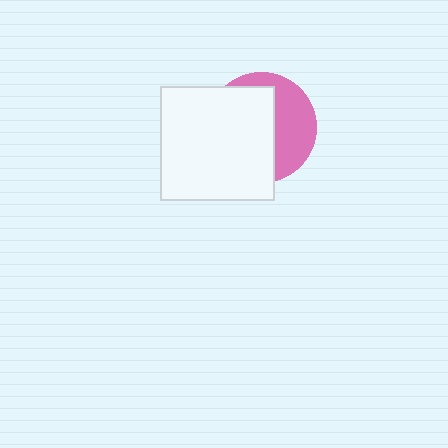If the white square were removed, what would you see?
You would see the complete pink circle.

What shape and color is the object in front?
The object in front is a white square.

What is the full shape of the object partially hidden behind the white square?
The partially hidden object is a pink circle.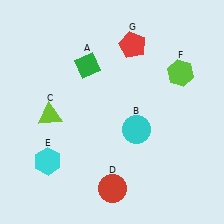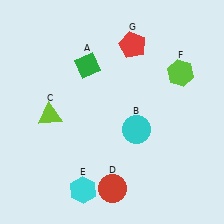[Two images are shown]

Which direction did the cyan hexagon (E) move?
The cyan hexagon (E) moved right.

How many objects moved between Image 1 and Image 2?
1 object moved between the two images.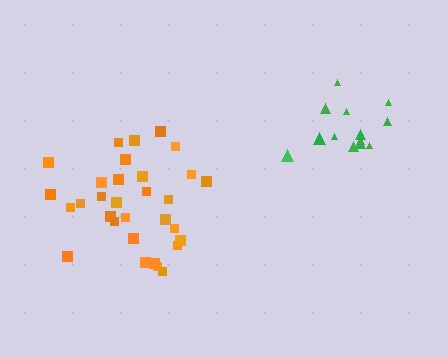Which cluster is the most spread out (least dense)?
Orange.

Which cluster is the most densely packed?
Green.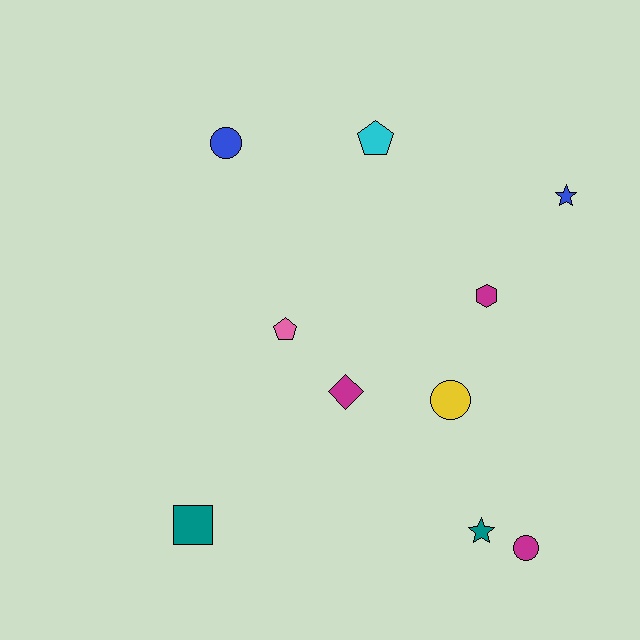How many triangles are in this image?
There are no triangles.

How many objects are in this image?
There are 10 objects.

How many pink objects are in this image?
There is 1 pink object.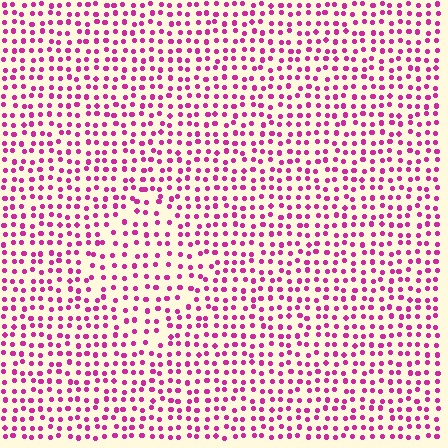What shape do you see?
I see a diamond.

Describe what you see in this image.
The image contains small magenta elements arranged at two different densities. A diamond-shaped region is visible where the elements are less densely packed than the surrounding area.